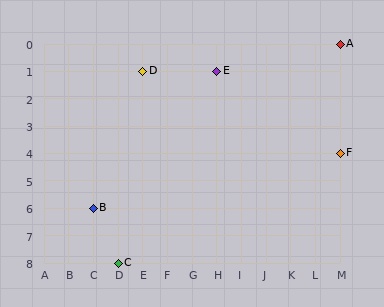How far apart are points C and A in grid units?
Points C and A are 9 columns and 8 rows apart (about 12.0 grid units diagonally).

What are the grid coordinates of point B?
Point B is at grid coordinates (C, 6).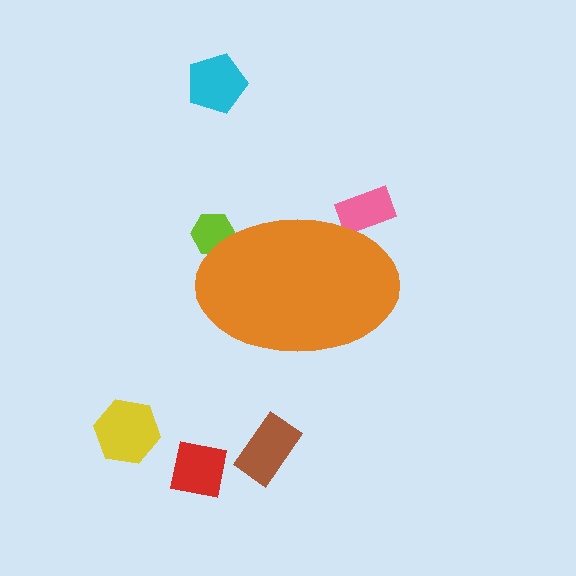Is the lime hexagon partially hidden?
Yes, the lime hexagon is partially hidden behind the orange ellipse.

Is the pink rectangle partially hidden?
Yes, the pink rectangle is partially hidden behind the orange ellipse.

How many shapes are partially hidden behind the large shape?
2 shapes are partially hidden.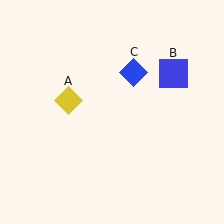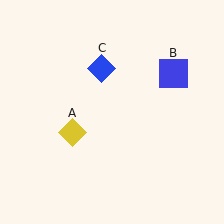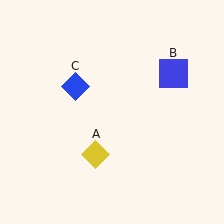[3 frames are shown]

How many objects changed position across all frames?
2 objects changed position: yellow diamond (object A), blue diamond (object C).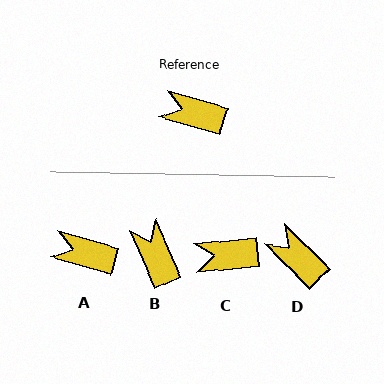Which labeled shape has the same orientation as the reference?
A.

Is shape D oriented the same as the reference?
No, it is off by about 29 degrees.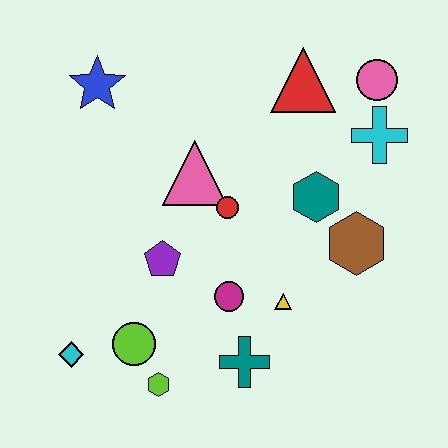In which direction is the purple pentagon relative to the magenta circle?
The purple pentagon is to the left of the magenta circle.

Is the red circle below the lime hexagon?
No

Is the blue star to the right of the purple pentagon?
No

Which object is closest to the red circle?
The pink triangle is closest to the red circle.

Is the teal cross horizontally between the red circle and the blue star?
No